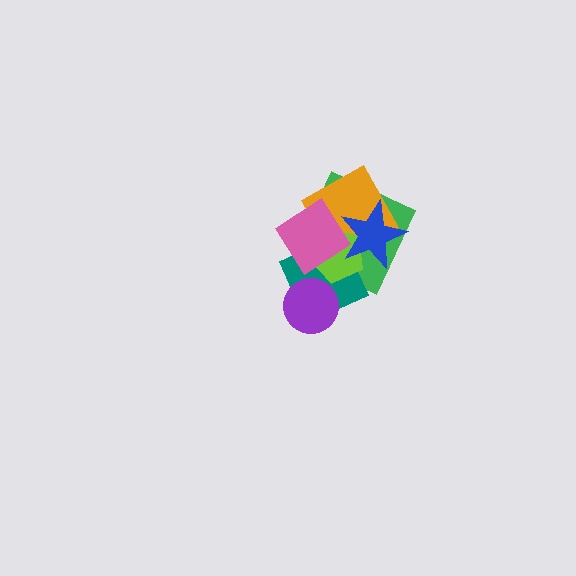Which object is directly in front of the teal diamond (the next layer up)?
The lime pentagon is directly in front of the teal diamond.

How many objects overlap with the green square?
5 objects overlap with the green square.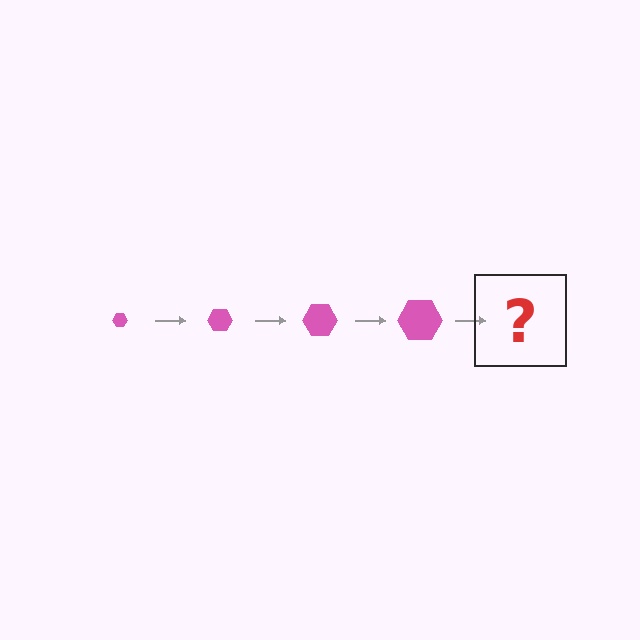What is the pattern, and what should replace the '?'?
The pattern is that the hexagon gets progressively larger each step. The '?' should be a pink hexagon, larger than the previous one.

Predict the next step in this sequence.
The next step is a pink hexagon, larger than the previous one.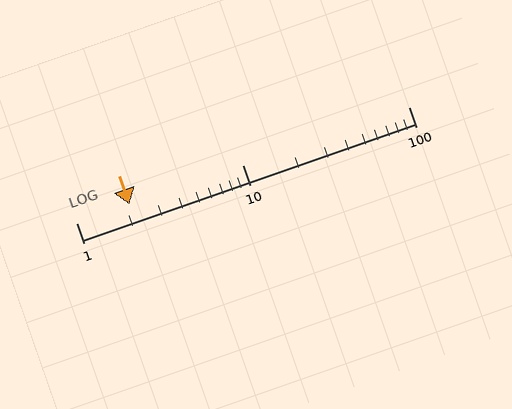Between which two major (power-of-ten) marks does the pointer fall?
The pointer is between 1 and 10.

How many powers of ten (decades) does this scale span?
The scale spans 2 decades, from 1 to 100.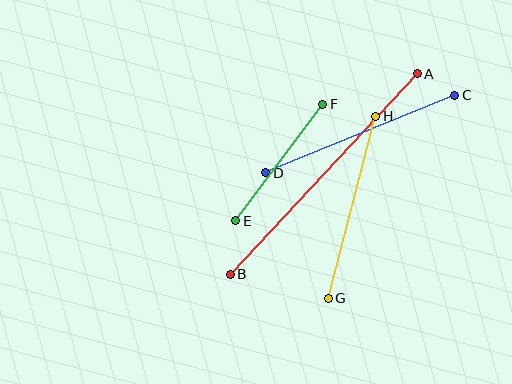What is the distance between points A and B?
The distance is approximately 274 pixels.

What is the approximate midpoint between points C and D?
The midpoint is at approximately (360, 134) pixels.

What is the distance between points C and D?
The distance is approximately 204 pixels.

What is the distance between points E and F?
The distance is approximately 145 pixels.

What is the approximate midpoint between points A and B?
The midpoint is at approximately (324, 174) pixels.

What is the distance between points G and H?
The distance is approximately 188 pixels.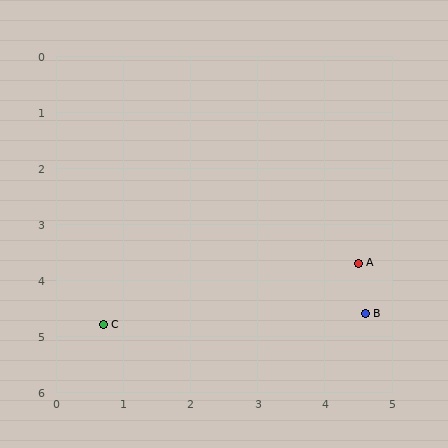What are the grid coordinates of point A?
Point A is at approximately (4.5, 3.7).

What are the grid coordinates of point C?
Point C is at approximately (0.7, 4.8).